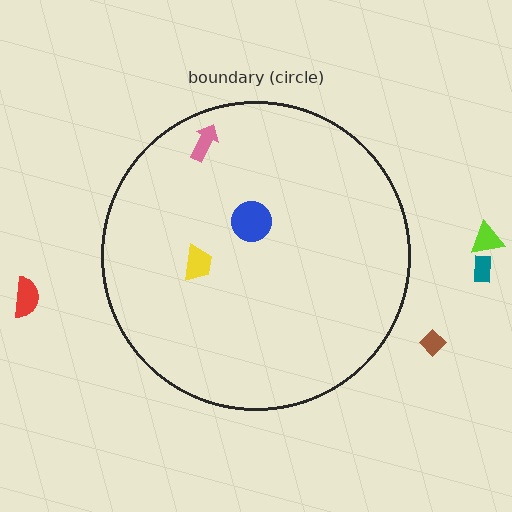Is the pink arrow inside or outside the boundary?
Inside.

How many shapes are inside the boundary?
3 inside, 4 outside.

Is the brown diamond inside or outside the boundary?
Outside.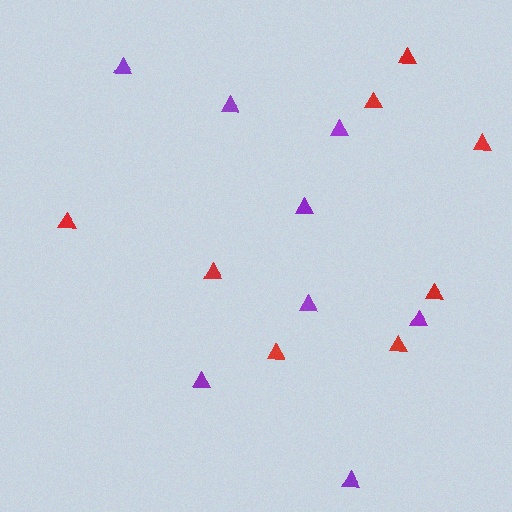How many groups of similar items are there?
There are 2 groups: one group of red triangles (8) and one group of purple triangles (8).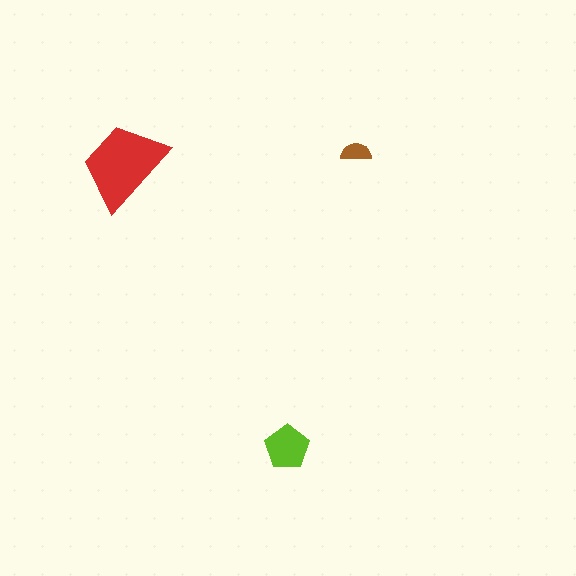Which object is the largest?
The red trapezoid.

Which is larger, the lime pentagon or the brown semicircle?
The lime pentagon.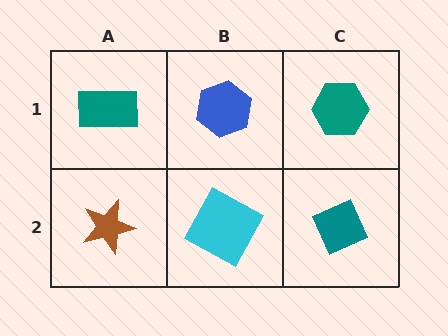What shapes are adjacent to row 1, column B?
A cyan square (row 2, column B), a teal rectangle (row 1, column A), a teal hexagon (row 1, column C).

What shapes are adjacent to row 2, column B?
A blue hexagon (row 1, column B), a brown star (row 2, column A), a teal diamond (row 2, column C).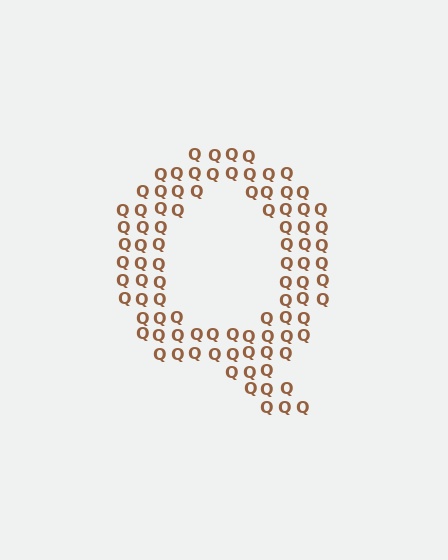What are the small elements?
The small elements are letter Q's.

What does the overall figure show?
The overall figure shows the letter Q.